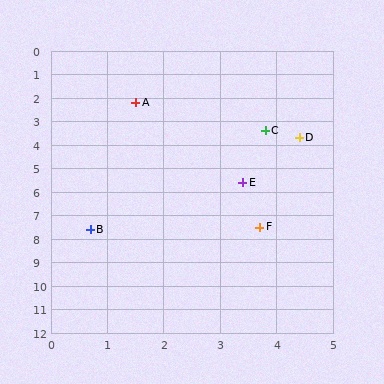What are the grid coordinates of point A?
Point A is at approximately (1.5, 2.2).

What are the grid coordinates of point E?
Point E is at approximately (3.4, 5.6).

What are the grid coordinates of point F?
Point F is at approximately (3.7, 7.5).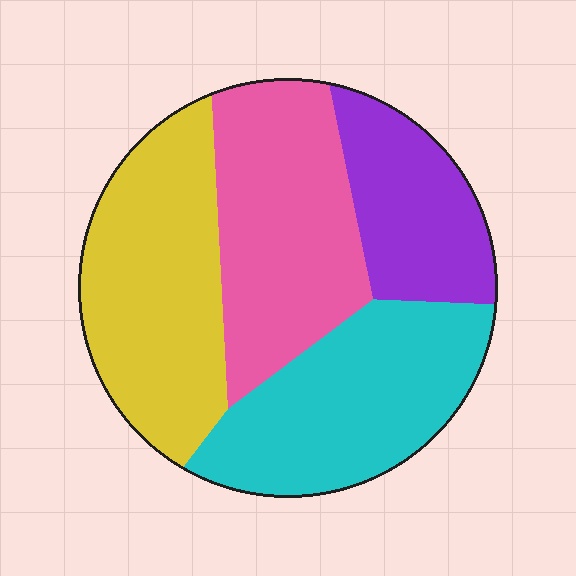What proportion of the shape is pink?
Pink covers 27% of the shape.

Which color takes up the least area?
Purple, at roughly 15%.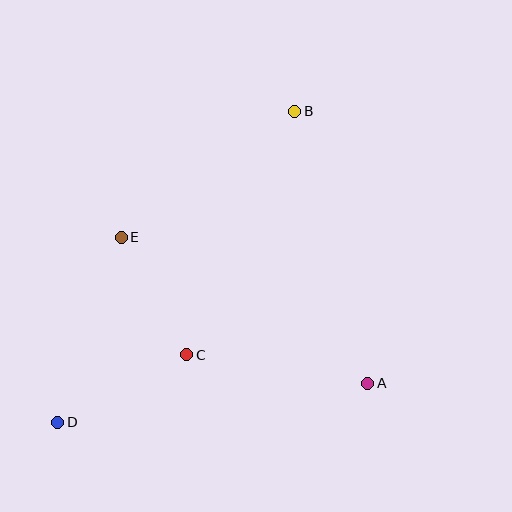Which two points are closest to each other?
Points C and E are closest to each other.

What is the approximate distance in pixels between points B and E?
The distance between B and E is approximately 215 pixels.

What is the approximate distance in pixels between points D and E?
The distance between D and E is approximately 195 pixels.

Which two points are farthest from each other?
Points B and D are farthest from each other.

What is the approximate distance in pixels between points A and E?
The distance between A and E is approximately 286 pixels.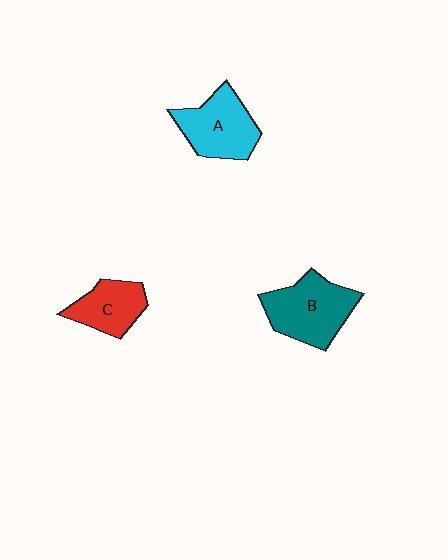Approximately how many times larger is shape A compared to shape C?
Approximately 1.3 times.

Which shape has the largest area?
Shape B (teal).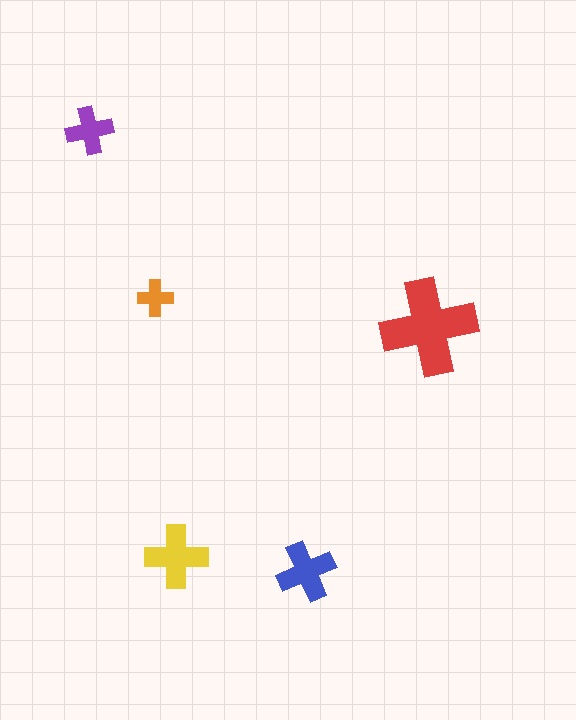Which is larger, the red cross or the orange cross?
The red one.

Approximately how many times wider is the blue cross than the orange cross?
About 1.5 times wider.